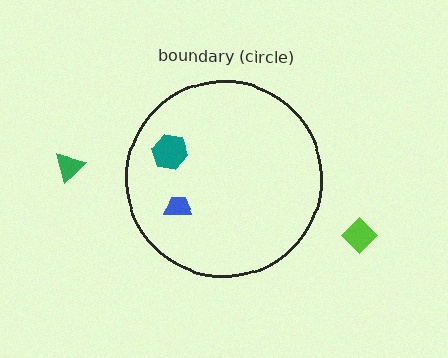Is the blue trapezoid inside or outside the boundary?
Inside.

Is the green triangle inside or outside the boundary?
Outside.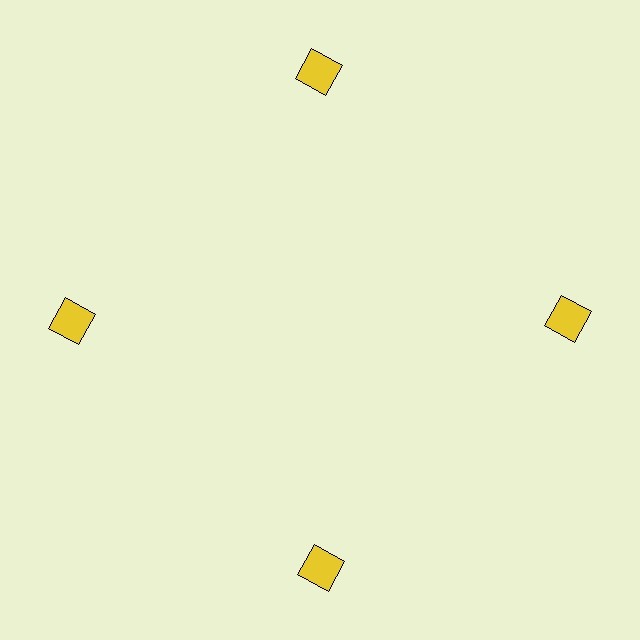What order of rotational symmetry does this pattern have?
This pattern has 4-fold rotational symmetry.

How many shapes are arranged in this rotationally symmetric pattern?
There are 4 shapes, arranged in 4 groups of 1.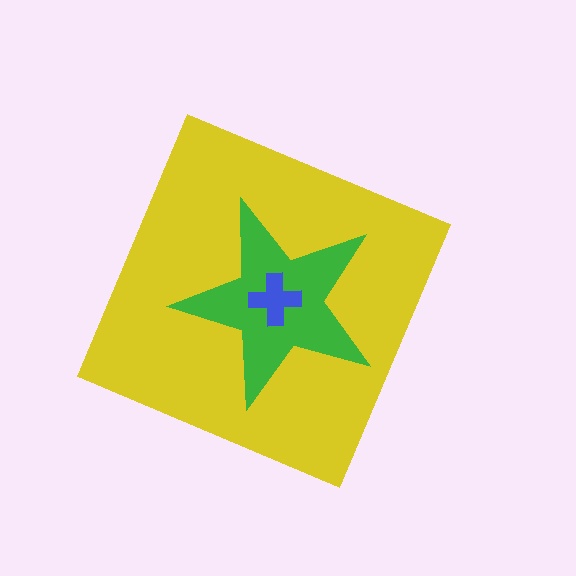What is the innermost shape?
The blue cross.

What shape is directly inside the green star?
The blue cross.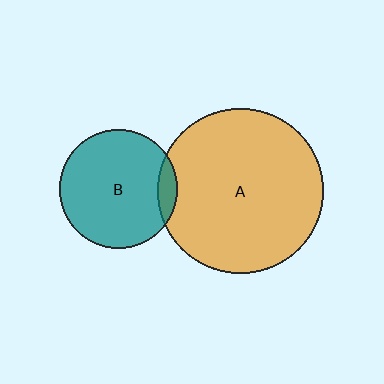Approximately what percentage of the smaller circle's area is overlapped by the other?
Approximately 10%.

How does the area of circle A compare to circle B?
Approximately 1.9 times.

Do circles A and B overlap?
Yes.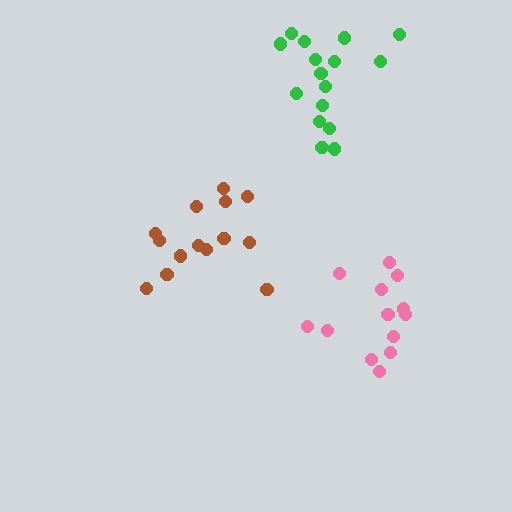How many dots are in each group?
Group 1: 16 dots, Group 2: 14 dots, Group 3: 13 dots (43 total).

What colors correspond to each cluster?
The clusters are colored: green, brown, pink.